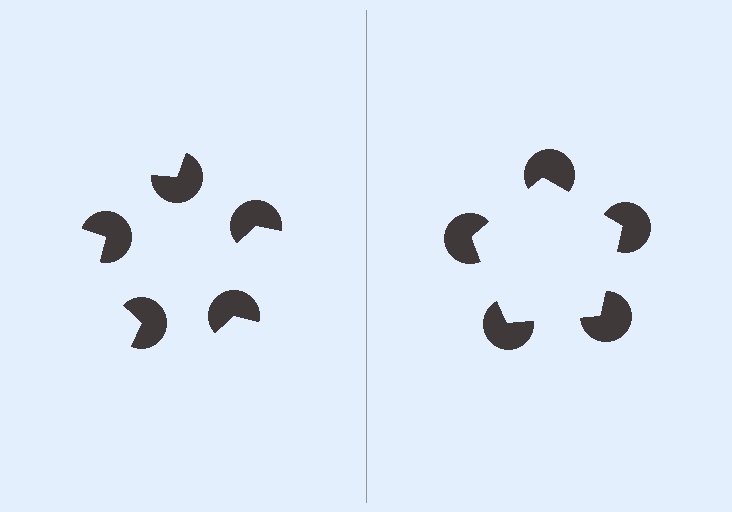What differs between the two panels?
The pac-man discs are positioned identically on both sides; only the wedge orientations differ. On the right they align to a pentagon; on the left they are misaligned.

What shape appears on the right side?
An illusory pentagon.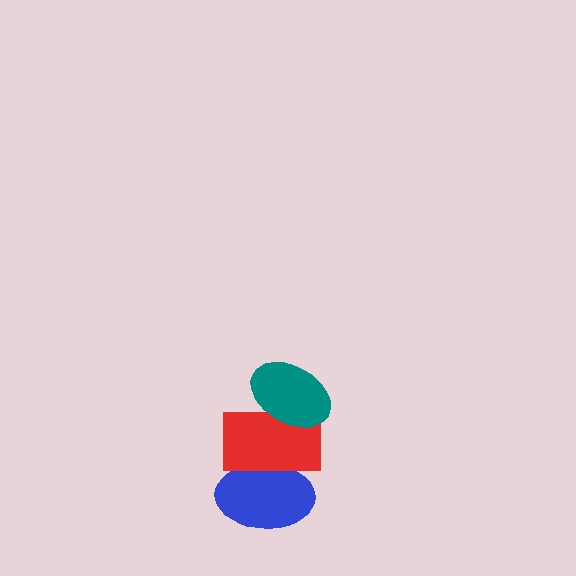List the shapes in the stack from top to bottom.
From top to bottom: the teal ellipse, the red rectangle, the blue ellipse.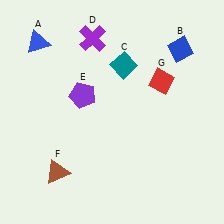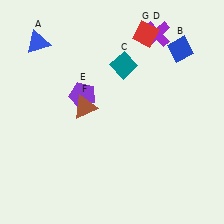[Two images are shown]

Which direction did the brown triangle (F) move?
The brown triangle (F) moved up.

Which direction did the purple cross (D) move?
The purple cross (D) moved right.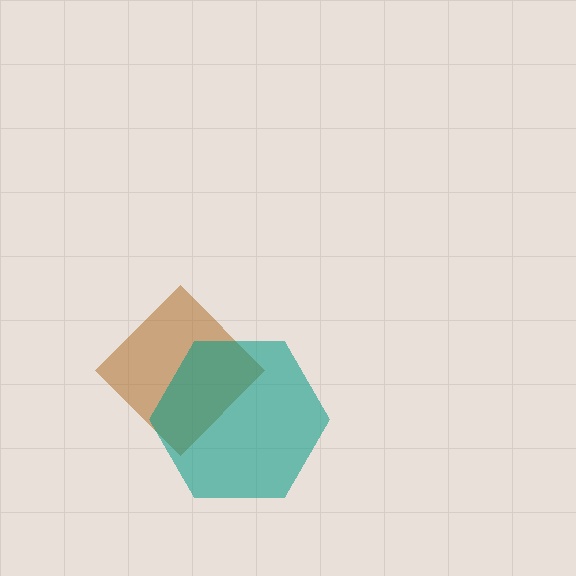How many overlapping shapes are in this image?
There are 2 overlapping shapes in the image.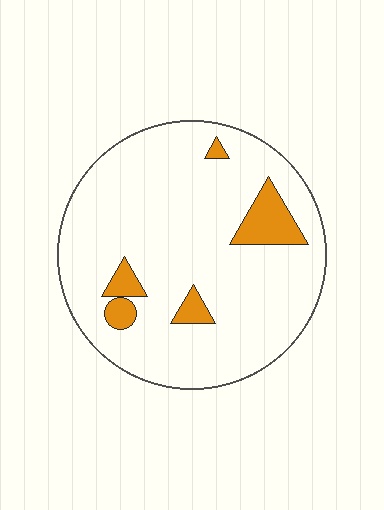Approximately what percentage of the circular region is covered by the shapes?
Approximately 10%.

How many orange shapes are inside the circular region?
5.